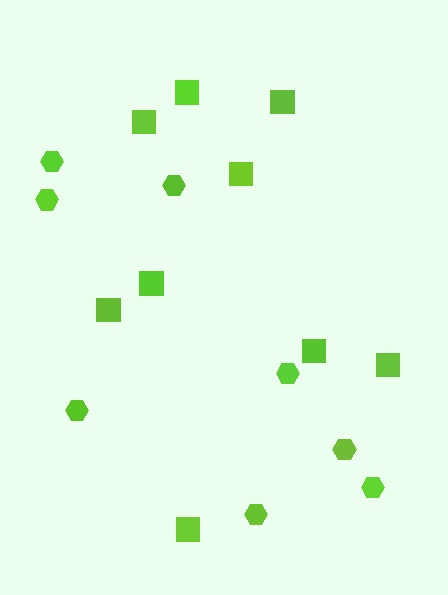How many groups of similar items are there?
There are 2 groups: one group of squares (9) and one group of hexagons (8).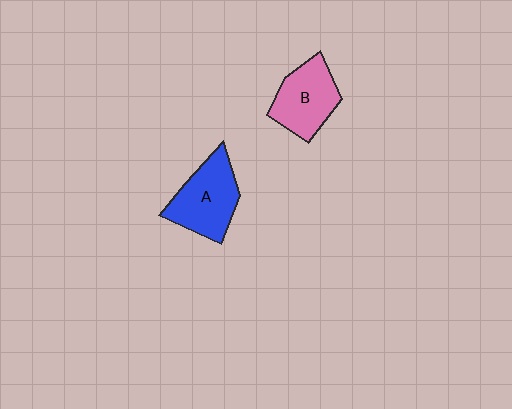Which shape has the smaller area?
Shape B (pink).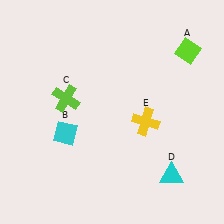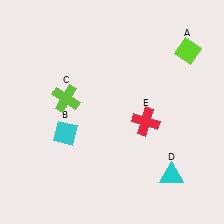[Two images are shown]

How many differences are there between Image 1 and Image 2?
There is 1 difference between the two images.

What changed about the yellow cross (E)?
In Image 1, E is yellow. In Image 2, it changed to red.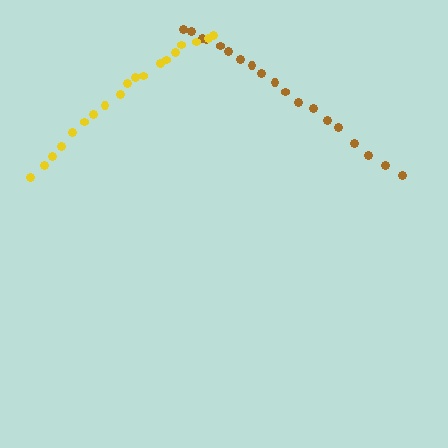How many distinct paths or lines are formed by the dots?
There are 2 distinct paths.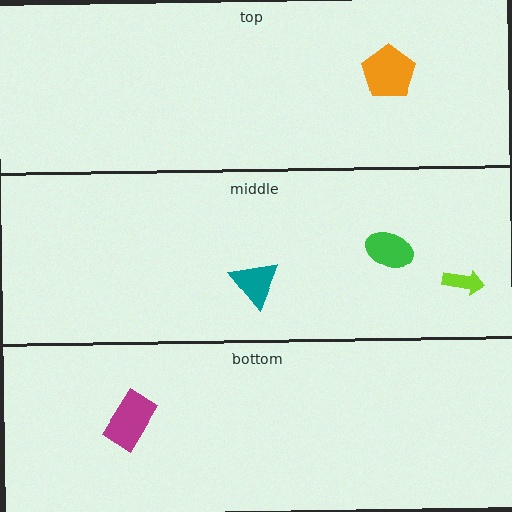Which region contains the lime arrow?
The middle region.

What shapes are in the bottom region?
The magenta rectangle.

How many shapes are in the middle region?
3.